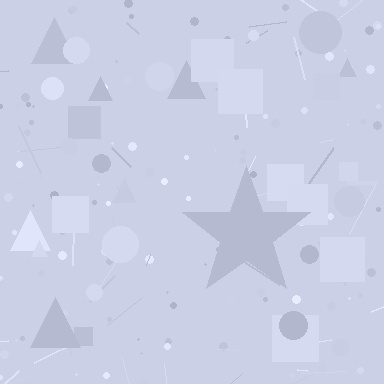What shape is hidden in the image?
A star is hidden in the image.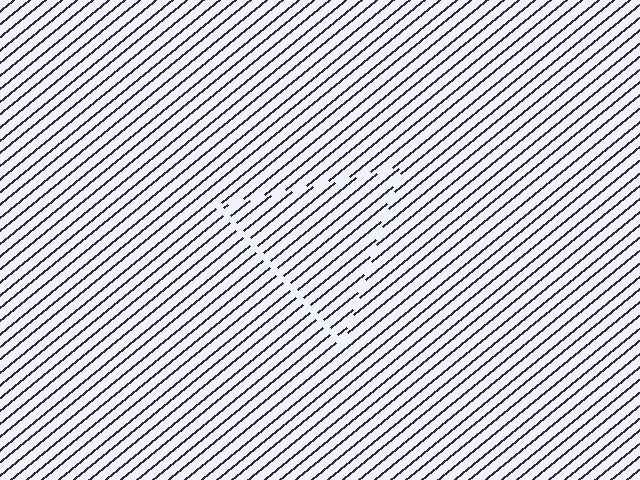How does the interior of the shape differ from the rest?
The interior of the shape contains the same grating, shifted by half a period — the contour is defined by the phase discontinuity where line-ends from the inner and outer gratings abut.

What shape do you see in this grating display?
An illusory triangle. The interior of the shape contains the same grating, shifted by half a period — the contour is defined by the phase discontinuity where line-ends from the inner and outer gratings abut.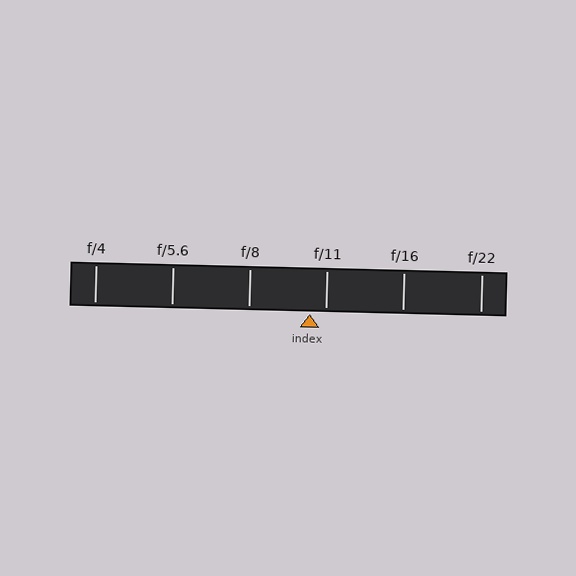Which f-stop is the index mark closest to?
The index mark is closest to f/11.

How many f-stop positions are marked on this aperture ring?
There are 6 f-stop positions marked.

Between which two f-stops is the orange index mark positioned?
The index mark is between f/8 and f/11.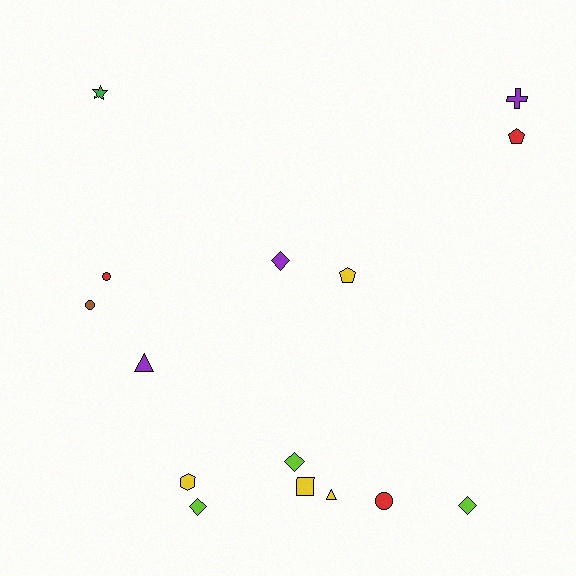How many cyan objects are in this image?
There are no cyan objects.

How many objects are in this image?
There are 15 objects.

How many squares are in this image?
There is 1 square.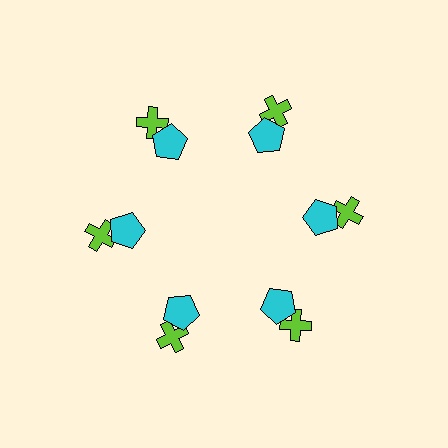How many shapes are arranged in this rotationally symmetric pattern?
There are 12 shapes, arranged in 6 groups of 2.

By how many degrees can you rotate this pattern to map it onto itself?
The pattern maps onto itself every 60 degrees of rotation.